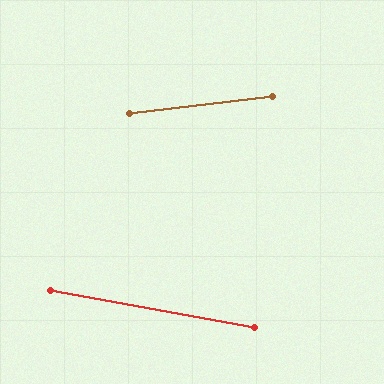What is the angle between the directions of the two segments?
Approximately 17 degrees.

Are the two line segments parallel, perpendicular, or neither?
Neither parallel nor perpendicular — they differ by about 17°.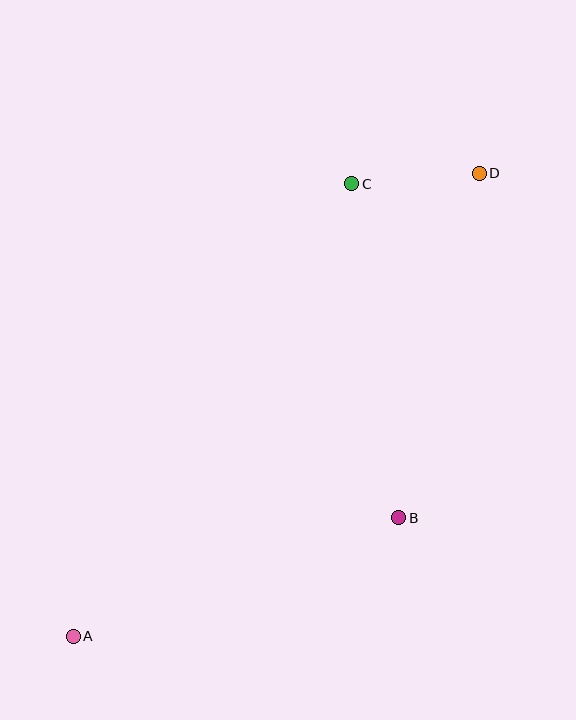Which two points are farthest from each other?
Points A and D are farthest from each other.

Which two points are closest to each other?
Points C and D are closest to each other.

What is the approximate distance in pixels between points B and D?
The distance between B and D is approximately 354 pixels.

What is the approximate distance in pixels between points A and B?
The distance between A and B is approximately 347 pixels.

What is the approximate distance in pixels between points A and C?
The distance between A and C is approximately 532 pixels.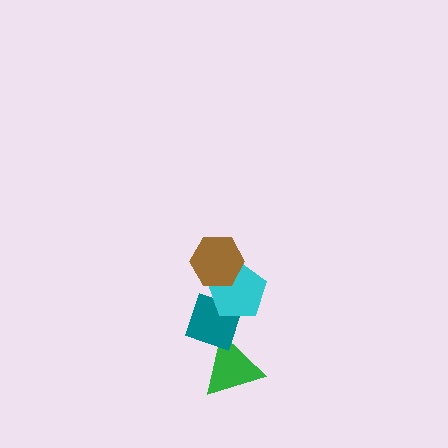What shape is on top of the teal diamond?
The cyan pentagon is on top of the teal diamond.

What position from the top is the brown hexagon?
The brown hexagon is 1st from the top.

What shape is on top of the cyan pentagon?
The brown hexagon is on top of the cyan pentagon.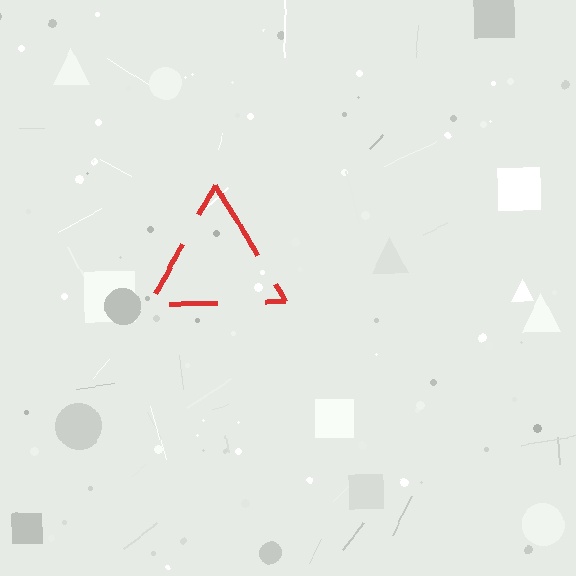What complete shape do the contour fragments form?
The contour fragments form a triangle.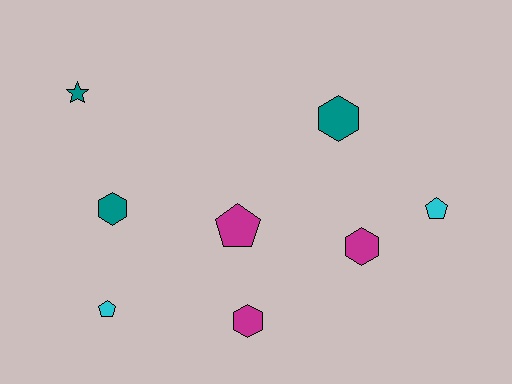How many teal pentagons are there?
There are no teal pentagons.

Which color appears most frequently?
Magenta, with 3 objects.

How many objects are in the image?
There are 8 objects.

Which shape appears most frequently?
Hexagon, with 4 objects.